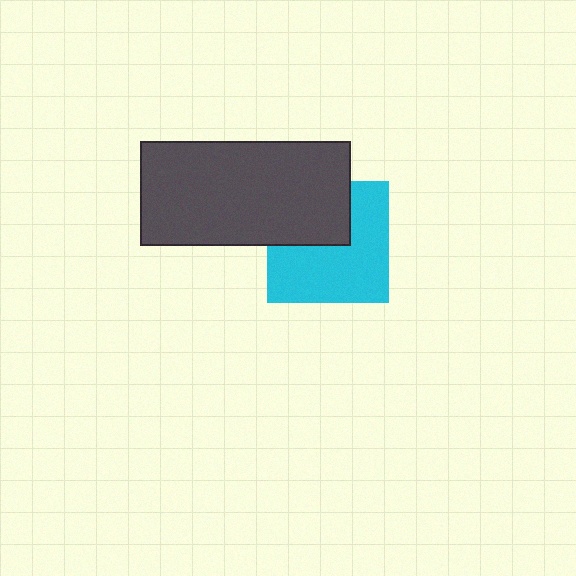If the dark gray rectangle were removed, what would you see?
You would see the complete cyan square.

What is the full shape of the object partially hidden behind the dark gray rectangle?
The partially hidden object is a cyan square.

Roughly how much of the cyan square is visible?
About half of it is visible (roughly 64%).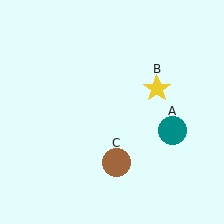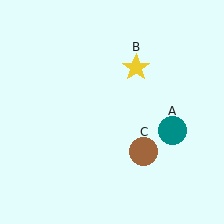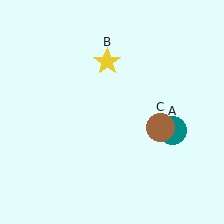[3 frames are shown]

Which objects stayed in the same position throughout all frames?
Teal circle (object A) remained stationary.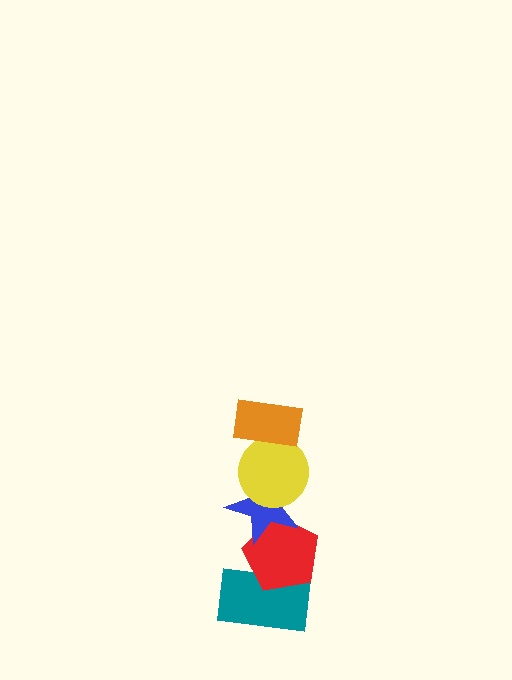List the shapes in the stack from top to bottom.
From top to bottom: the orange rectangle, the yellow circle, the blue star, the red pentagon, the teal rectangle.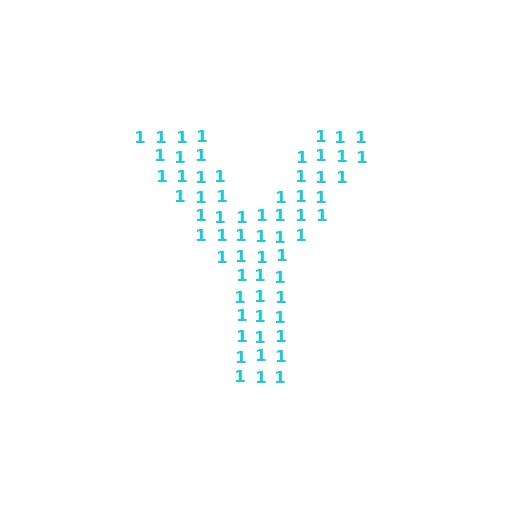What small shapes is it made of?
It is made of small digit 1's.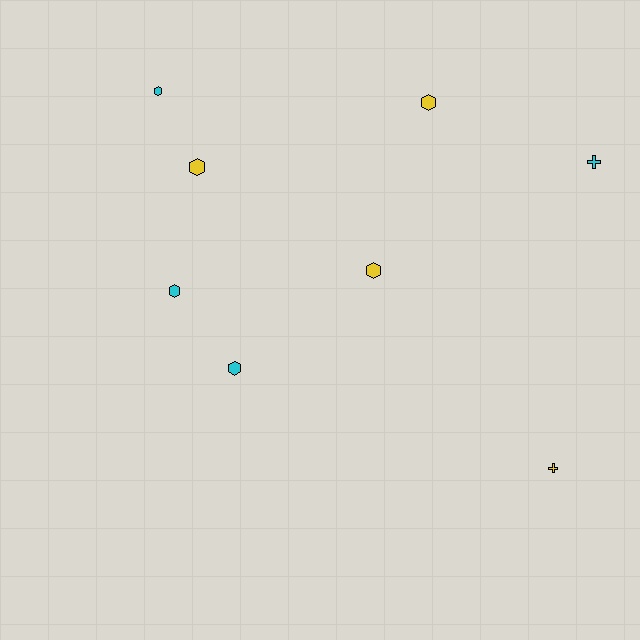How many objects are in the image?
There are 8 objects.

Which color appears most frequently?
Yellow, with 4 objects.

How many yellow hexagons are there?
There are 3 yellow hexagons.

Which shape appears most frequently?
Hexagon, with 6 objects.